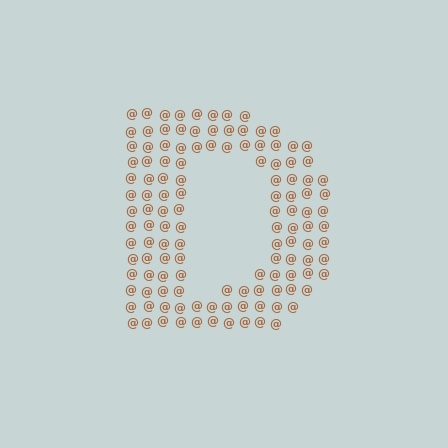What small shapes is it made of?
It is made of small at signs.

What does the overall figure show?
The overall figure shows the letter D.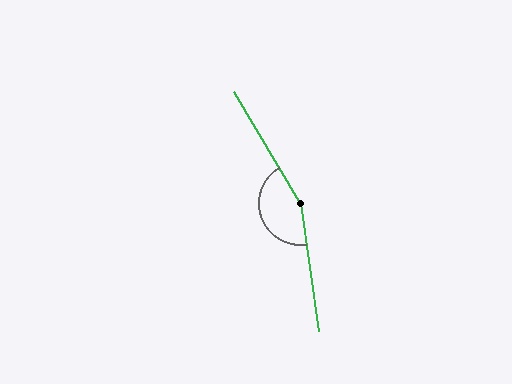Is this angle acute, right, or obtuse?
It is obtuse.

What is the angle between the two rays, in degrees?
Approximately 157 degrees.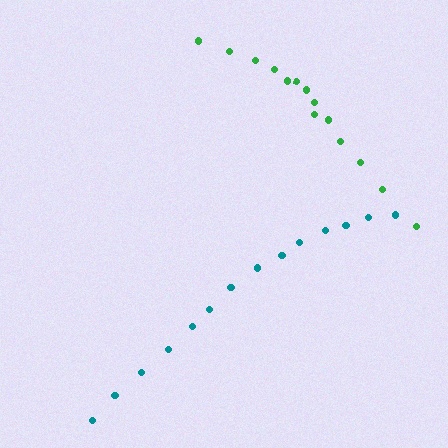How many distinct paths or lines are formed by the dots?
There are 2 distinct paths.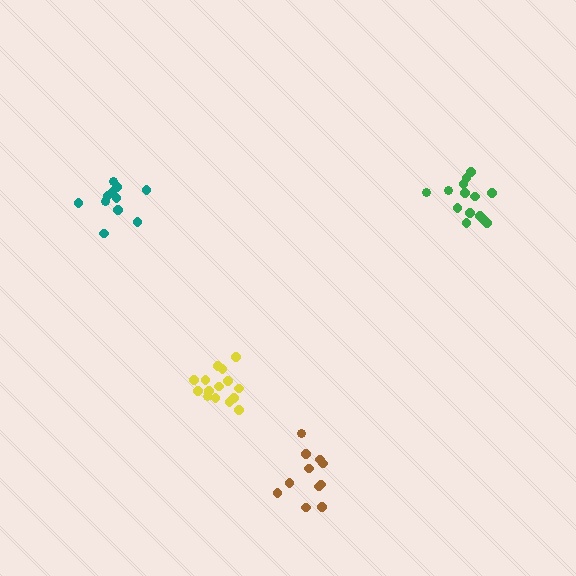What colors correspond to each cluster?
The clusters are colored: yellow, green, brown, teal.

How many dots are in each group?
Group 1: 15 dots, Group 2: 14 dots, Group 3: 11 dots, Group 4: 11 dots (51 total).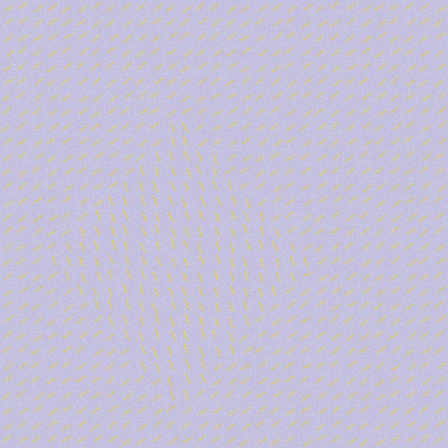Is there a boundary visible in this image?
Yes, there is a texture boundary formed by a change in line orientation.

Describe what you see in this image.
The image is filled with small yellow line segments. A diamond region in the image has lines oriented differently from the surrounding lines, creating a visible texture boundary.